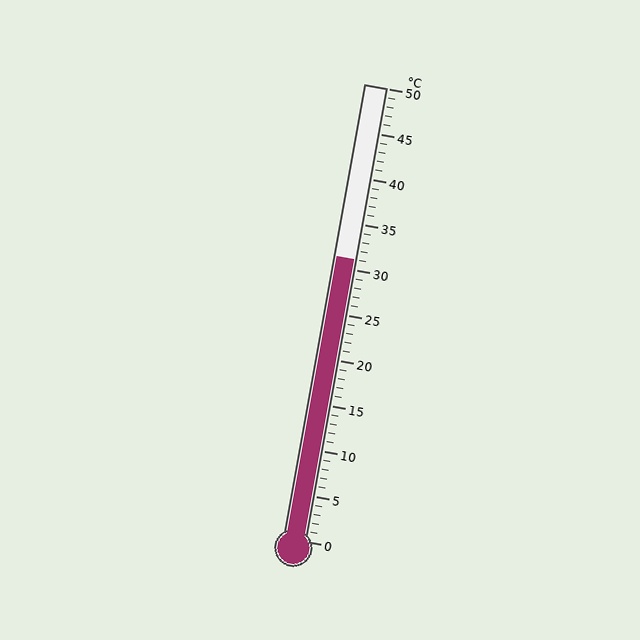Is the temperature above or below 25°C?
The temperature is above 25°C.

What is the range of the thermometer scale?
The thermometer scale ranges from 0°C to 50°C.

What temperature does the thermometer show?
The thermometer shows approximately 31°C.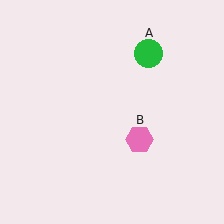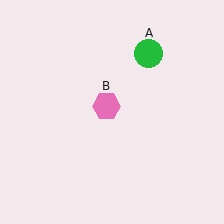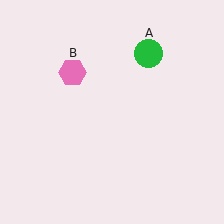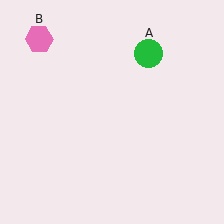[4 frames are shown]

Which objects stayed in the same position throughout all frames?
Green circle (object A) remained stationary.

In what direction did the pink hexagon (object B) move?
The pink hexagon (object B) moved up and to the left.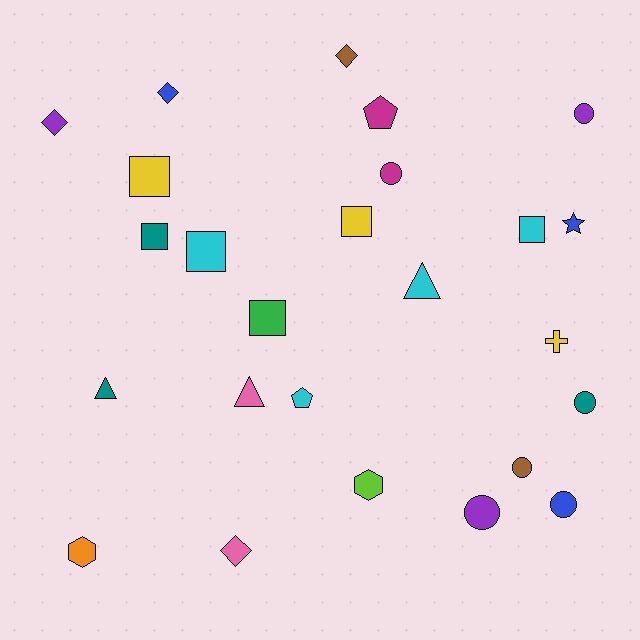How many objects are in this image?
There are 25 objects.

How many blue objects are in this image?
There are 3 blue objects.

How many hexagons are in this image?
There are 2 hexagons.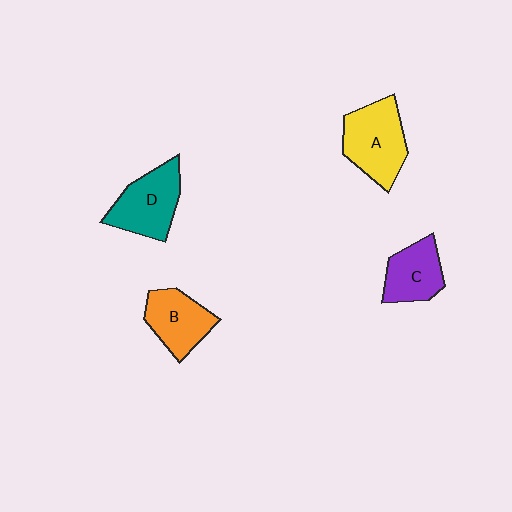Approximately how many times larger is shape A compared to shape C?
Approximately 1.4 times.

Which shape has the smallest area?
Shape C (purple).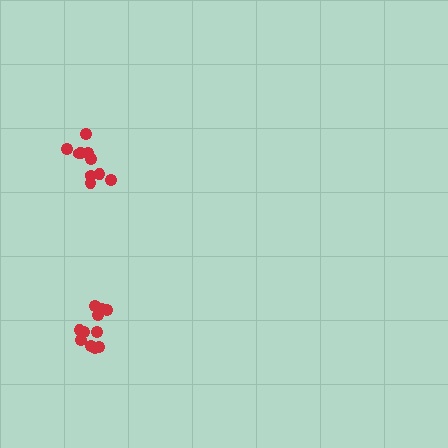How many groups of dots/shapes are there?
There are 2 groups.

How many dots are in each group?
Group 1: 10 dots, Group 2: 11 dots (21 total).